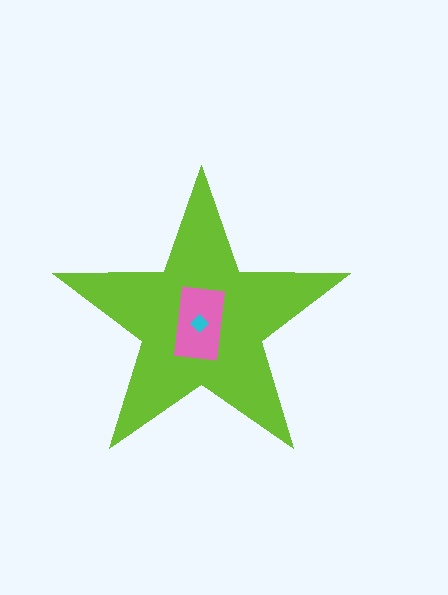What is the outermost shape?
The lime star.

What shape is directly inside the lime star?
The pink rectangle.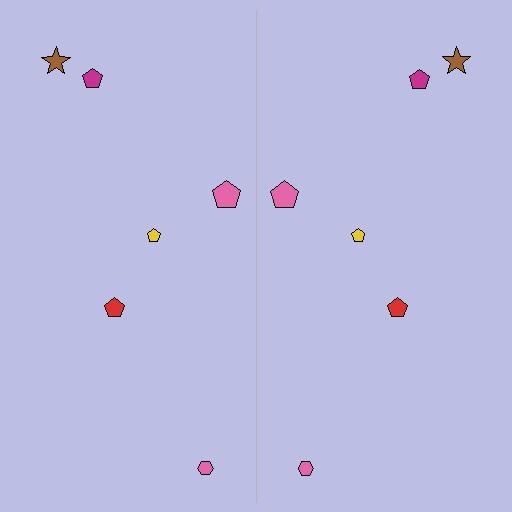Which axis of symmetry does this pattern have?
The pattern has a vertical axis of symmetry running through the center of the image.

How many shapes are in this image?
There are 12 shapes in this image.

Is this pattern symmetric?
Yes, this pattern has bilateral (reflection) symmetry.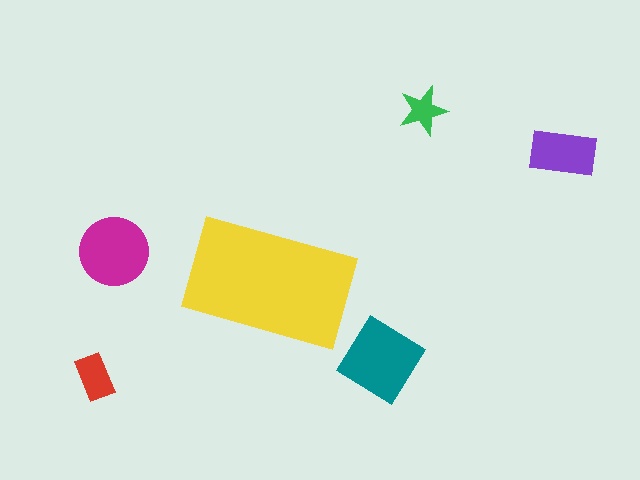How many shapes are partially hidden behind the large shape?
0 shapes are partially hidden.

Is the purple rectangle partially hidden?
No, the purple rectangle is fully visible.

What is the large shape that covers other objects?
A yellow rectangle.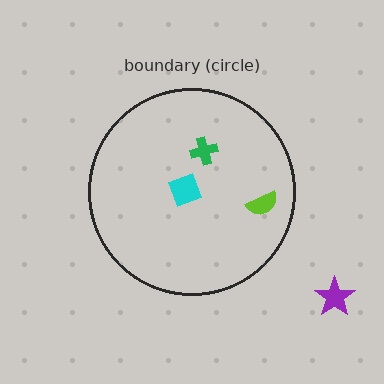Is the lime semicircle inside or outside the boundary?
Inside.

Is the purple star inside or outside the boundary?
Outside.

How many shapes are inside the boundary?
3 inside, 1 outside.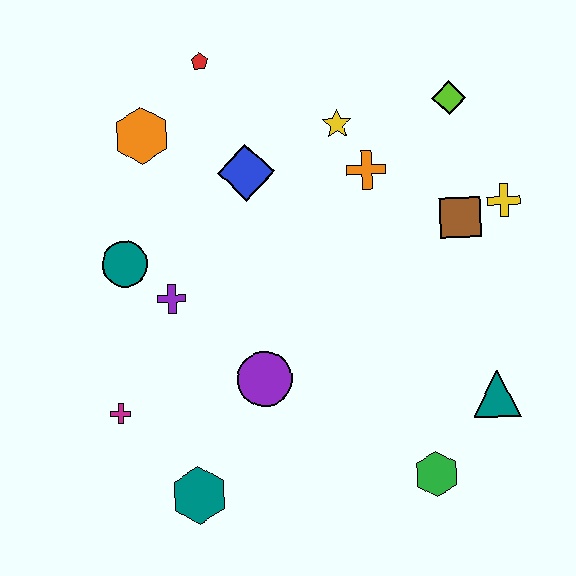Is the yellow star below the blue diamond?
No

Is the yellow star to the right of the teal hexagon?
Yes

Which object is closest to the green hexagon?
The teal triangle is closest to the green hexagon.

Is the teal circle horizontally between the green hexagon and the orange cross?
No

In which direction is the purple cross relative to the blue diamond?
The purple cross is below the blue diamond.